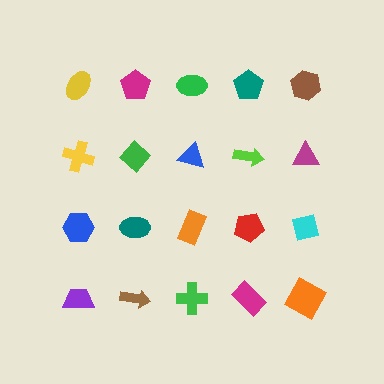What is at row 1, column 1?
A yellow ellipse.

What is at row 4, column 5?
An orange square.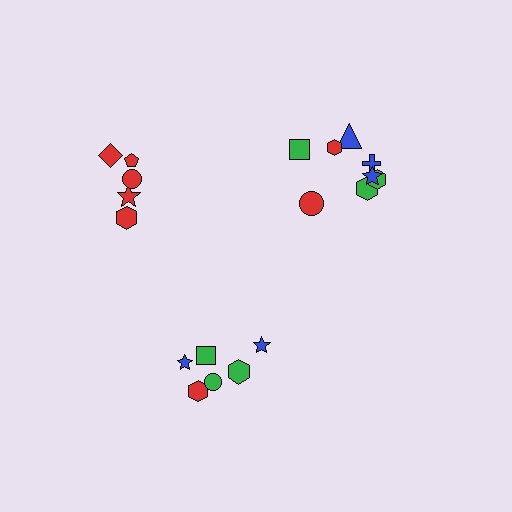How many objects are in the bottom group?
There are 6 objects.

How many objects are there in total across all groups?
There are 19 objects.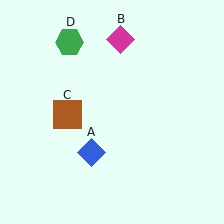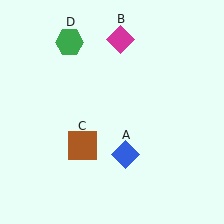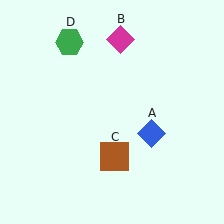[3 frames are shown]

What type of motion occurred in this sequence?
The blue diamond (object A), brown square (object C) rotated counterclockwise around the center of the scene.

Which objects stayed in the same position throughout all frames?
Magenta diamond (object B) and green hexagon (object D) remained stationary.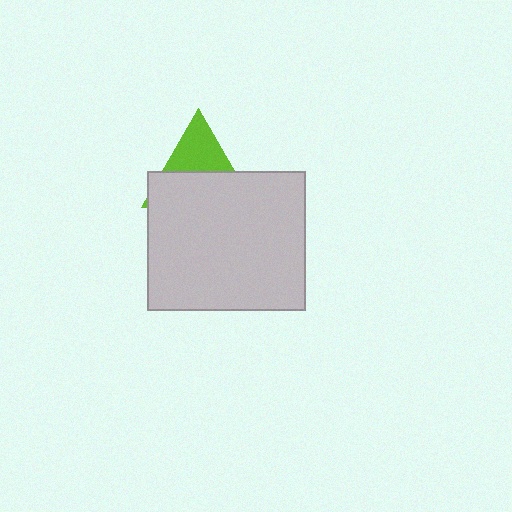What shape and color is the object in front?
The object in front is a light gray rectangle.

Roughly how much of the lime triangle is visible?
A small part of it is visible (roughly 42%).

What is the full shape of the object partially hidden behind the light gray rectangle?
The partially hidden object is a lime triangle.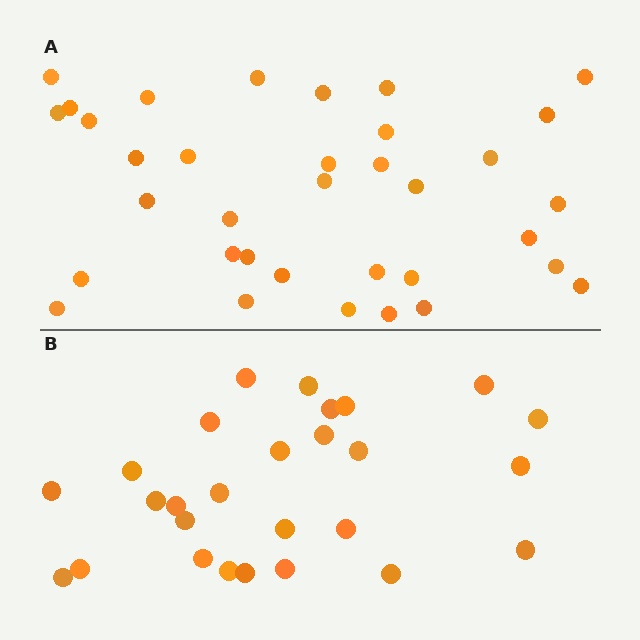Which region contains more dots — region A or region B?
Region A (the top region) has more dots.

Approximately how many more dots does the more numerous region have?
Region A has roughly 8 or so more dots than region B.